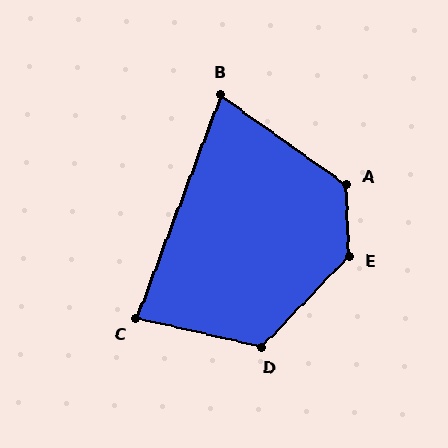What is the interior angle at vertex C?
Approximately 82 degrees (acute).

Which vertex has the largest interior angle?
E, at approximately 135 degrees.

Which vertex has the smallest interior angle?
B, at approximately 75 degrees.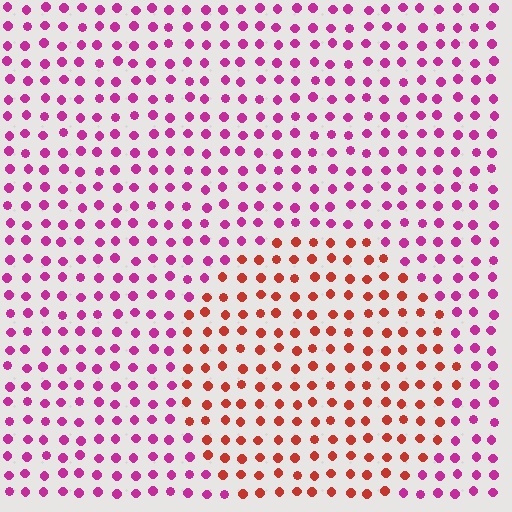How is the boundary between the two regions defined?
The boundary is defined purely by a slight shift in hue (about 48 degrees). Spacing, size, and orientation are identical on both sides.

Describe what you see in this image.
The image is filled with small magenta elements in a uniform arrangement. A circle-shaped region is visible where the elements are tinted to a slightly different hue, forming a subtle color boundary.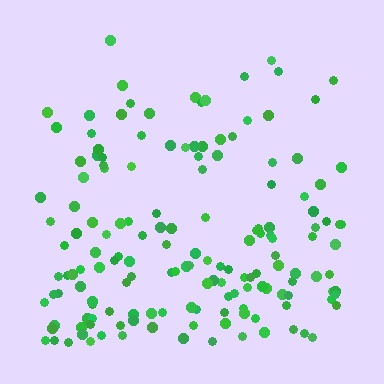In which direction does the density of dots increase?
From top to bottom, with the bottom side densest.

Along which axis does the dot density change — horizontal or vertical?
Vertical.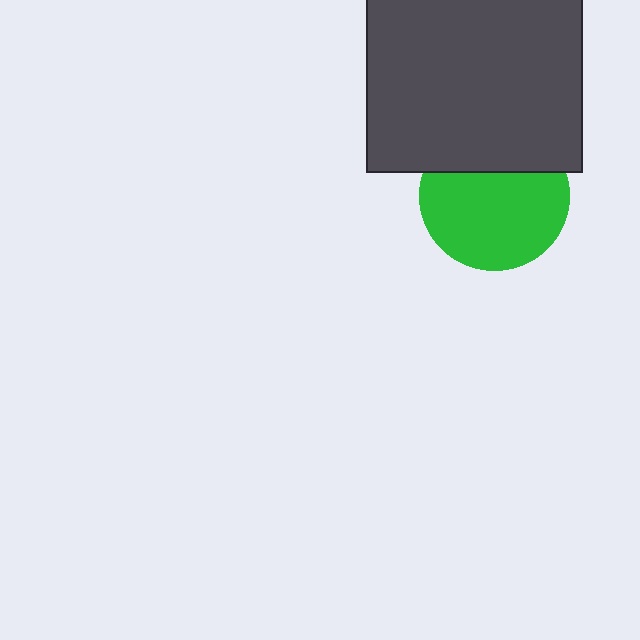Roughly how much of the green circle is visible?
Most of it is visible (roughly 69%).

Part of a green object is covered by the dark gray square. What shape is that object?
It is a circle.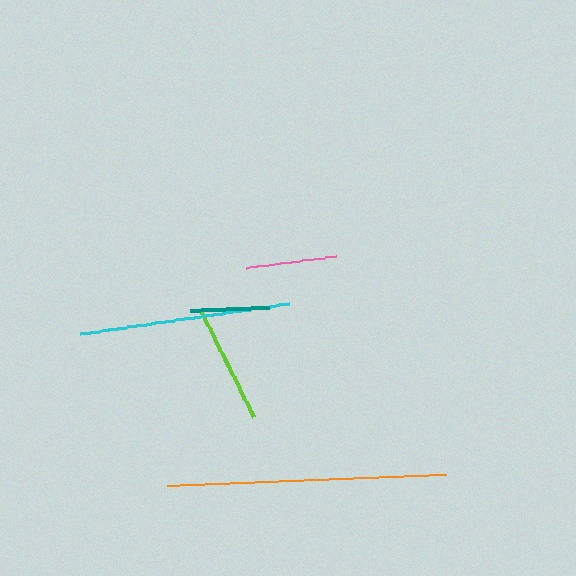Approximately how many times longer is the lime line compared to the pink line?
The lime line is approximately 1.3 times the length of the pink line.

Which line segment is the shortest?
The teal line is the shortest at approximately 79 pixels.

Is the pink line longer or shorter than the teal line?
The pink line is longer than the teal line.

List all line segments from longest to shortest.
From longest to shortest: orange, cyan, lime, pink, teal.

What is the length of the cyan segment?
The cyan segment is approximately 210 pixels long.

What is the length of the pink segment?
The pink segment is approximately 91 pixels long.